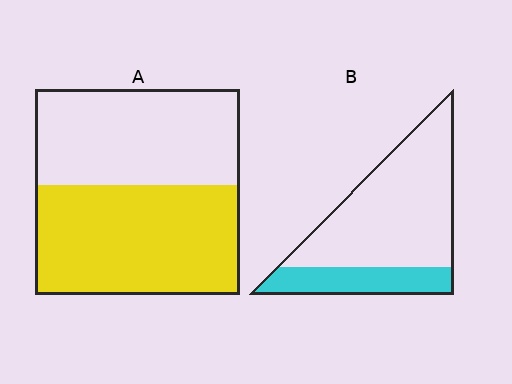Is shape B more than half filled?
No.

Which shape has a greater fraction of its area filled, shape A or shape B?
Shape A.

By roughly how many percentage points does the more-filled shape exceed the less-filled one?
By roughly 30 percentage points (A over B).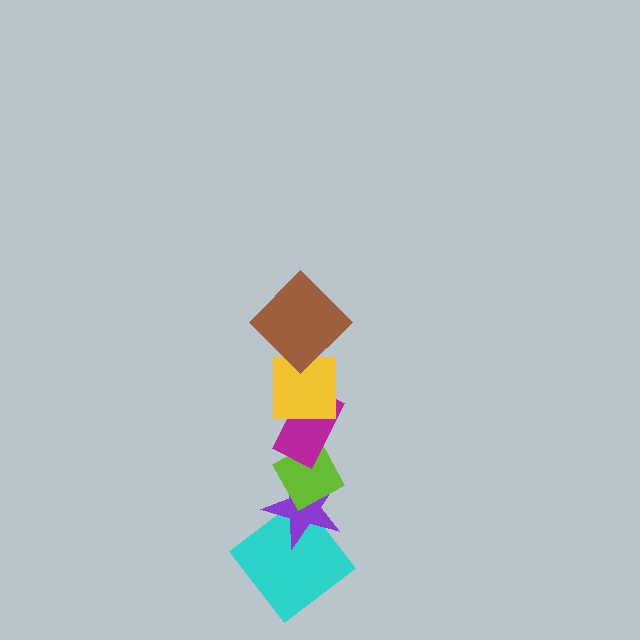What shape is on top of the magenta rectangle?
The yellow square is on top of the magenta rectangle.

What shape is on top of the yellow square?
The brown diamond is on top of the yellow square.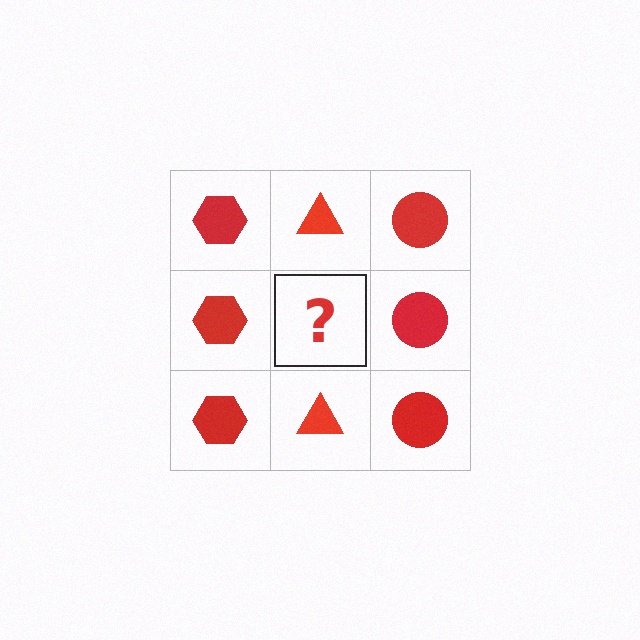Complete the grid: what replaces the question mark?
The question mark should be replaced with a red triangle.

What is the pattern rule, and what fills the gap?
The rule is that each column has a consistent shape. The gap should be filled with a red triangle.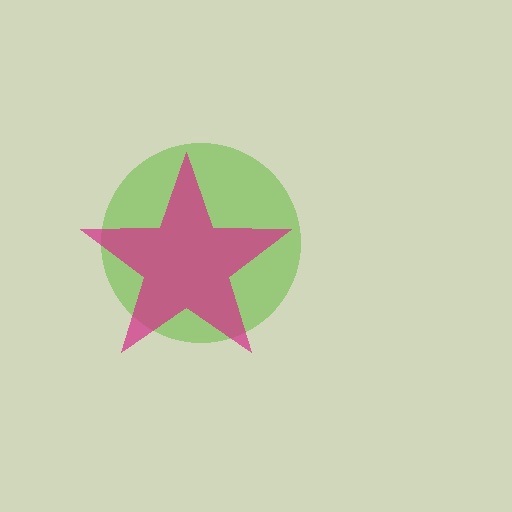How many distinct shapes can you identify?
There are 2 distinct shapes: a lime circle, a magenta star.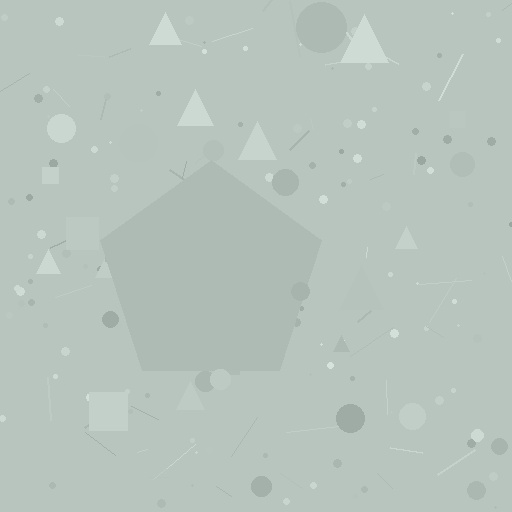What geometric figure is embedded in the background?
A pentagon is embedded in the background.